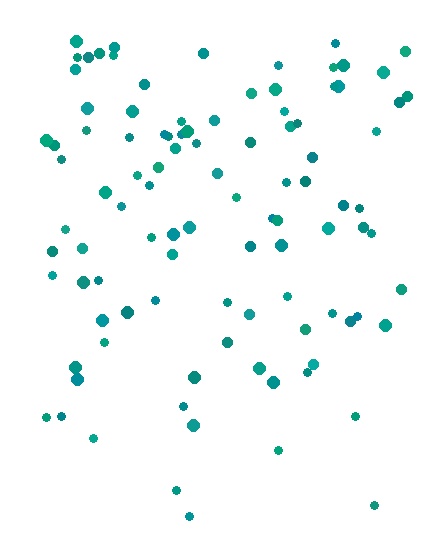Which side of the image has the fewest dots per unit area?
The bottom.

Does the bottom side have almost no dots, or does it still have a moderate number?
Still a moderate number, just noticeably fewer than the top.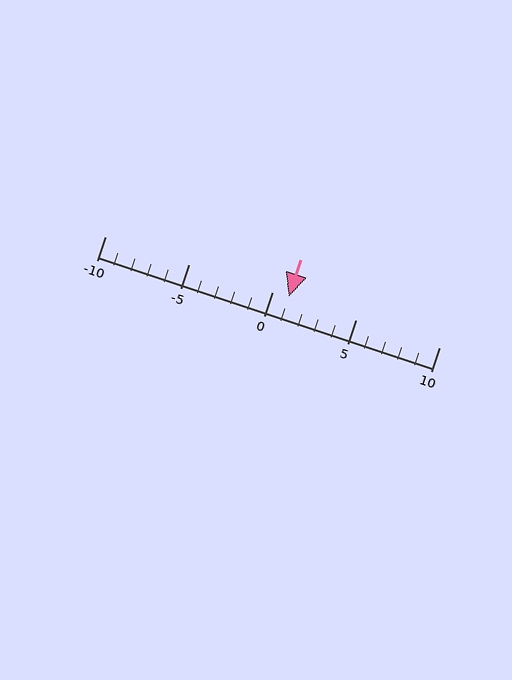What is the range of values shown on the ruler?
The ruler shows values from -10 to 10.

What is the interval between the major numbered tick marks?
The major tick marks are spaced 5 units apart.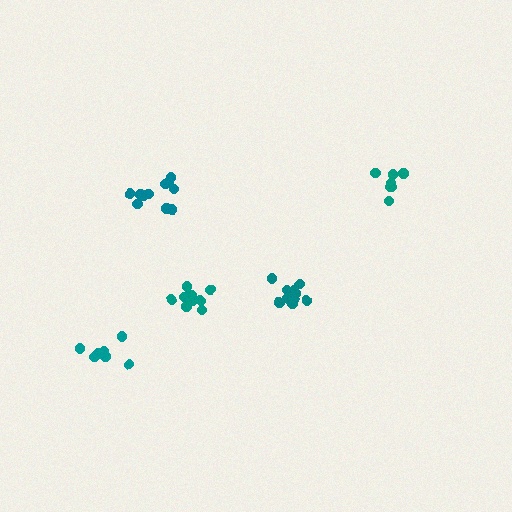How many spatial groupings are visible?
There are 5 spatial groupings.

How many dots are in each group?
Group 1: 10 dots, Group 2: 9 dots, Group 3: 7 dots, Group 4: 7 dots, Group 5: 11 dots (44 total).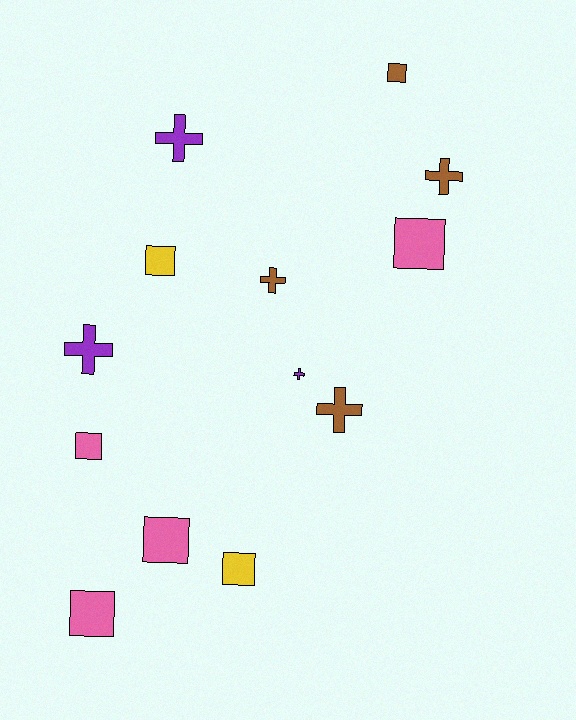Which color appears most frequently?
Brown, with 4 objects.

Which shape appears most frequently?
Square, with 7 objects.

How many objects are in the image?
There are 13 objects.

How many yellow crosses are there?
There are no yellow crosses.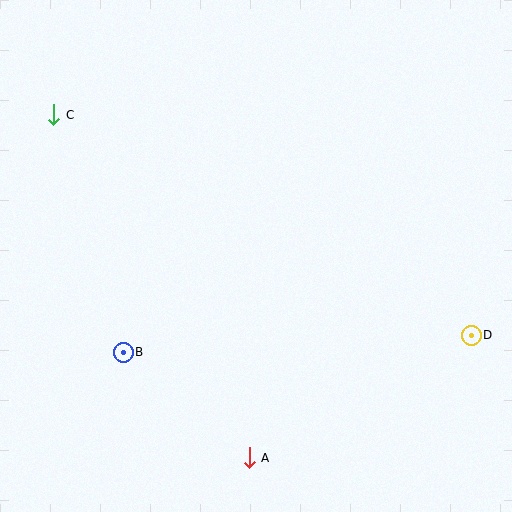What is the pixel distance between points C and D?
The distance between C and D is 472 pixels.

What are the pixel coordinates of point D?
Point D is at (471, 335).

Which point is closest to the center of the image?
Point B at (123, 352) is closest to the center.